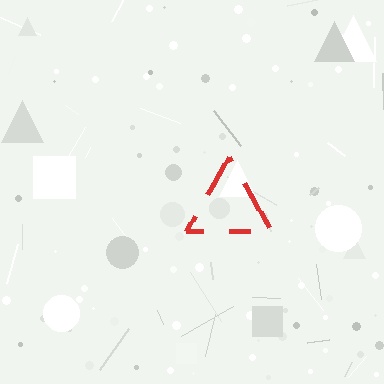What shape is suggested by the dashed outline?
The dashed outline suggests a triangle.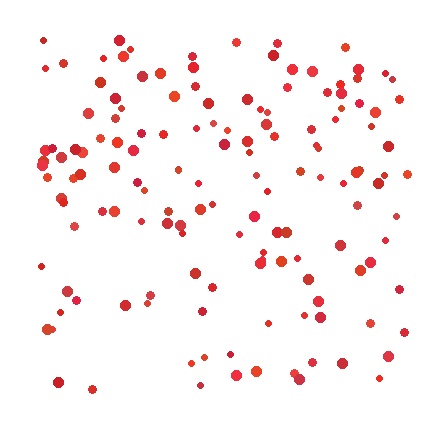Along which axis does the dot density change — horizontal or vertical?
Vertical.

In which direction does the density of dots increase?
From bottom to top, with the top side densest.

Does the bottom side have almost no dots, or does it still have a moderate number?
Still a moderate number, just noticeably fewer than the top.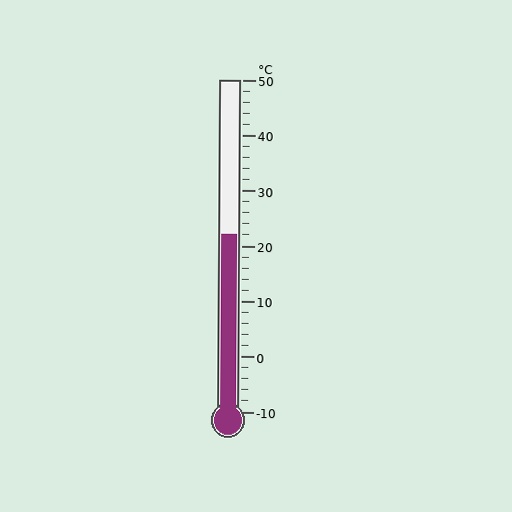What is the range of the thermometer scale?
The thermometer scale ranges from -10°C to 50°C.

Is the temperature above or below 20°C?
The temperature is above 20°C.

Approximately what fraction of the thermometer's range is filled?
The thermometer is filled to approximately 55% of its range.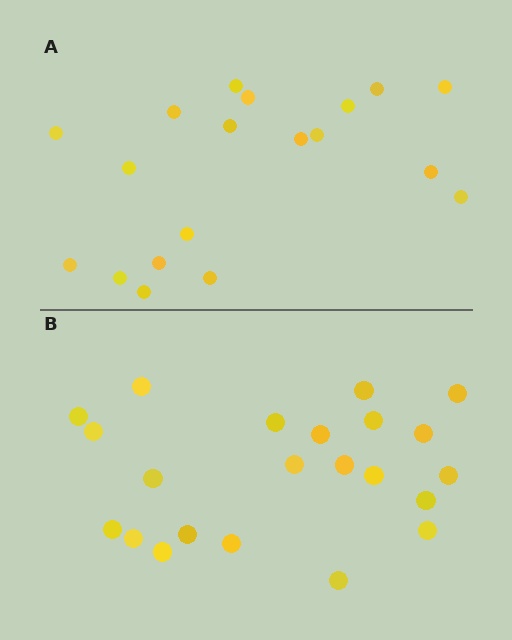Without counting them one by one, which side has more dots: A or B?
Region B (the bottom region) has more dots.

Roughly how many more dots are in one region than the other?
Region B has just a few more — roughly 2 or 3 more dots than region A.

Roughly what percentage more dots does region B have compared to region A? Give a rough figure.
About 15% more.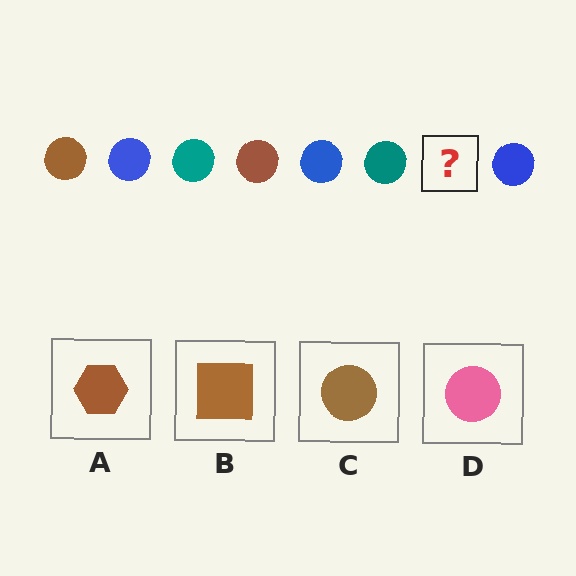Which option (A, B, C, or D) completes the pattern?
C.